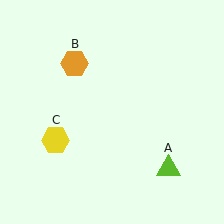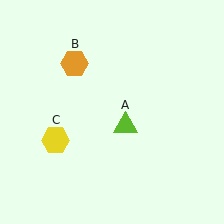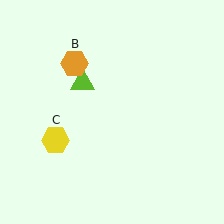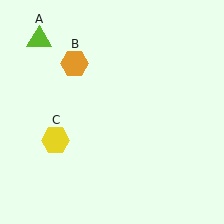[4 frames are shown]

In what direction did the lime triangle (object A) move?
The lime triangle (object A) moved up and to the left.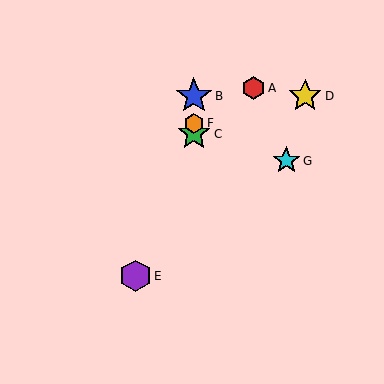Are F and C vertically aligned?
Yes, both are at x≈194.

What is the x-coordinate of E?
Object E is at x≈135.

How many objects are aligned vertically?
3 objects (B, C, F) are aligned vertically.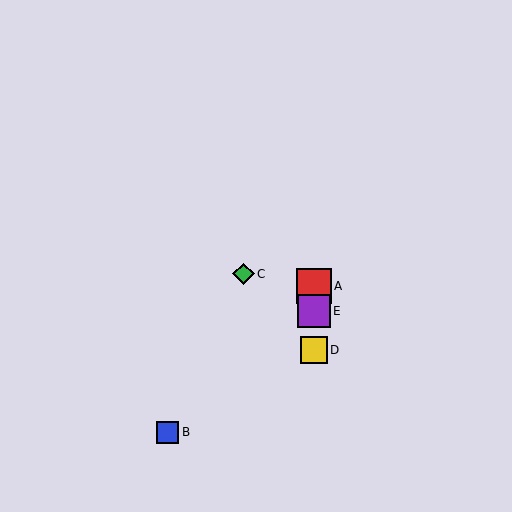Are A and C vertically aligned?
No, A is at x≈314 and C is at x≈244.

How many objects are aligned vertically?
3 objects (A, D, E) are aligned vertically.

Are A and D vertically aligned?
Yes, both are at x≈314.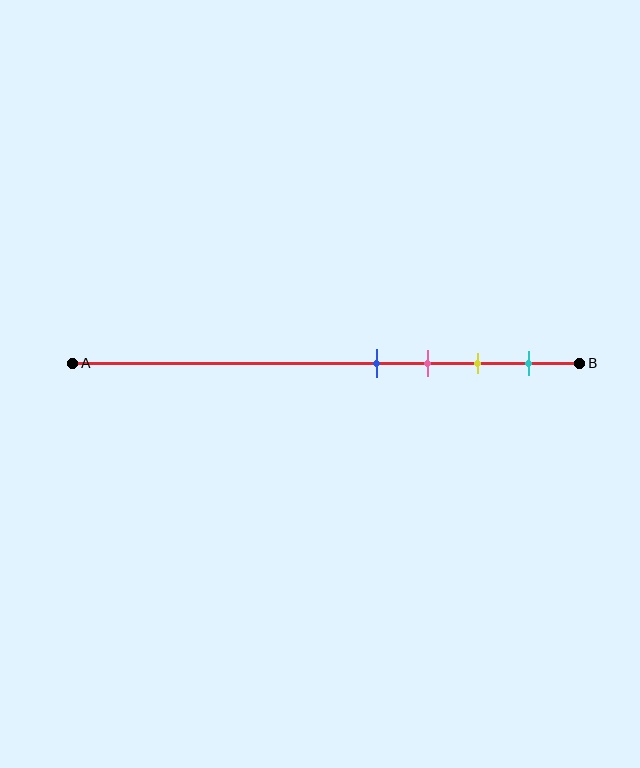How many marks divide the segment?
There are 4 marks dividing the segment.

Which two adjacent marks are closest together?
The blue and pink marks are the closest adjacent pair.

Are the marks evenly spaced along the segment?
Yes, the marks are approximately evenly spaced.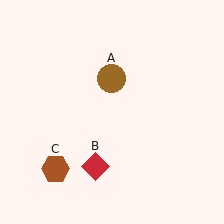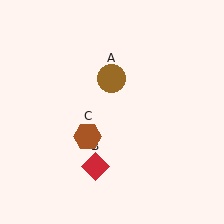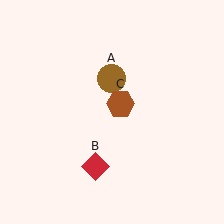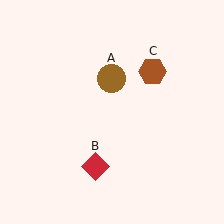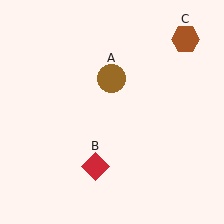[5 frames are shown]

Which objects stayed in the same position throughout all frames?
Brown circle (object A) and red diamond (object B) remained stationary.